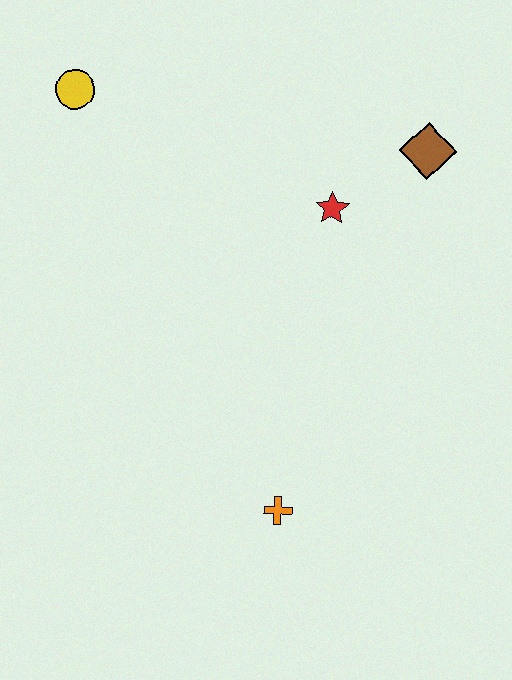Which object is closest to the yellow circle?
The red star is closest to the yellow circle.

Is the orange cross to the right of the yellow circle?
Yes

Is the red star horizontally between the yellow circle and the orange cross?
No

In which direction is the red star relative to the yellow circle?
The red star is to the right of the yellow circle.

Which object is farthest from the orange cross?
The yellow circle is farthest from the orange cross.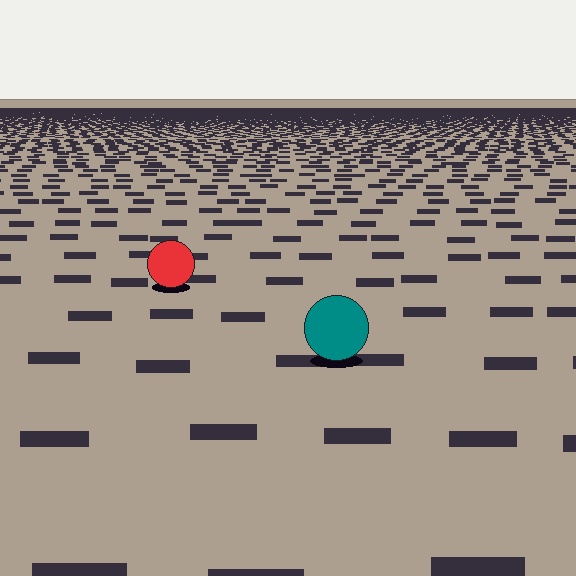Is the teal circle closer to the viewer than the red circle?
Yes. The teal circle is closer — you can tell from the texture gradient: the ground texture is coarser near it.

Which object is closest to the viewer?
The teal circle is closest. The texture marks near it are larger and more spread out.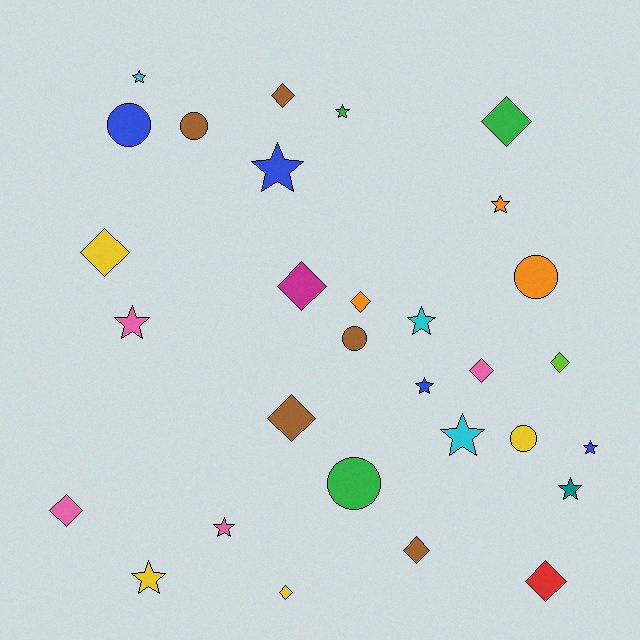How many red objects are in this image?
There is 1 red object.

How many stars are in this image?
There are 12 stars.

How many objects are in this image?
There are 30 objects.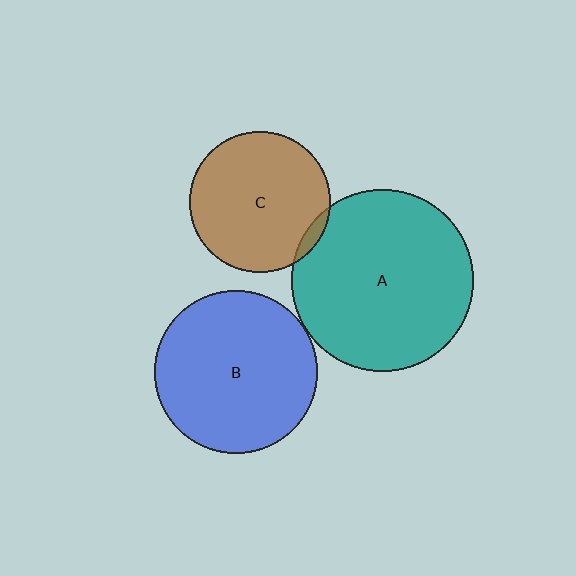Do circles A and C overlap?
Yes.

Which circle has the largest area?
Circle A (teal).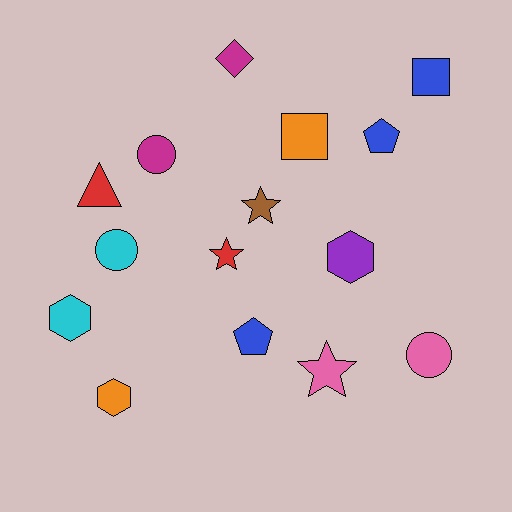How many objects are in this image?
There are 15 objects.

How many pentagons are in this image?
There are 2 pentagons.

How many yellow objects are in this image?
There are no yellow objects.